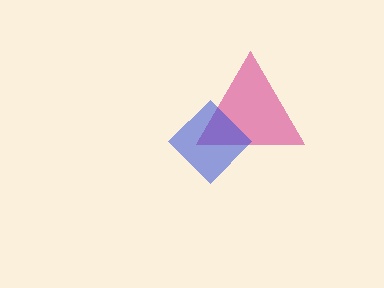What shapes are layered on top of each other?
The layered shapes are: a pink triangle, a blue diamond.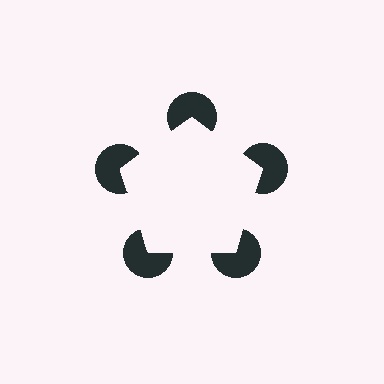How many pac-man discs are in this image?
There are 5 — one at each vertex of the illusory pentagon.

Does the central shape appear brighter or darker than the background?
It typically appears slightly brighter than the background, even though no actual brightness change is drawn.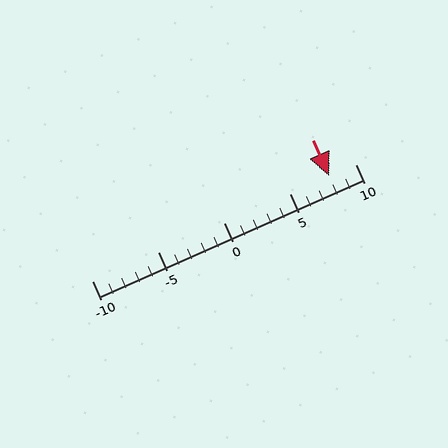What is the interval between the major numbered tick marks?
The major tick marks are spaced 5 units apart.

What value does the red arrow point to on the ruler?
The red arrow points to approximately 8.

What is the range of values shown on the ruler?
The ruler shows values from -10 to 10.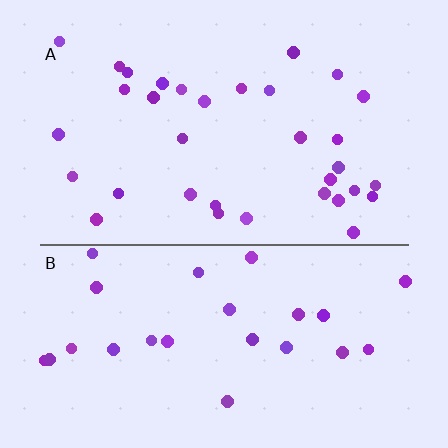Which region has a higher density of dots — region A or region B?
A (the top).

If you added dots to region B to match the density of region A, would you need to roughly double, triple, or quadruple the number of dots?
Approximately double.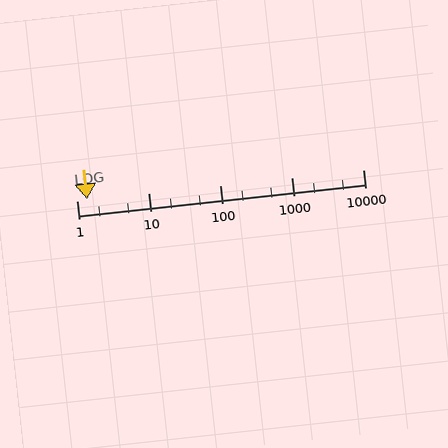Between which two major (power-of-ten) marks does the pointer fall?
The pointer is between 1 and 10.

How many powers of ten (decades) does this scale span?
The scale spans 4 decades, from 1 to 10000.